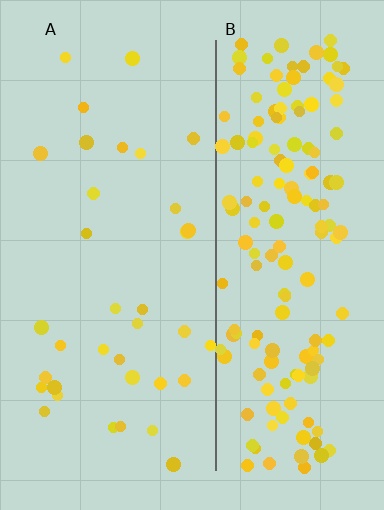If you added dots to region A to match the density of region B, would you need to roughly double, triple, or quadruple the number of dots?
Approximately quadruple.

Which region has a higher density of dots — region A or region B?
B (the right).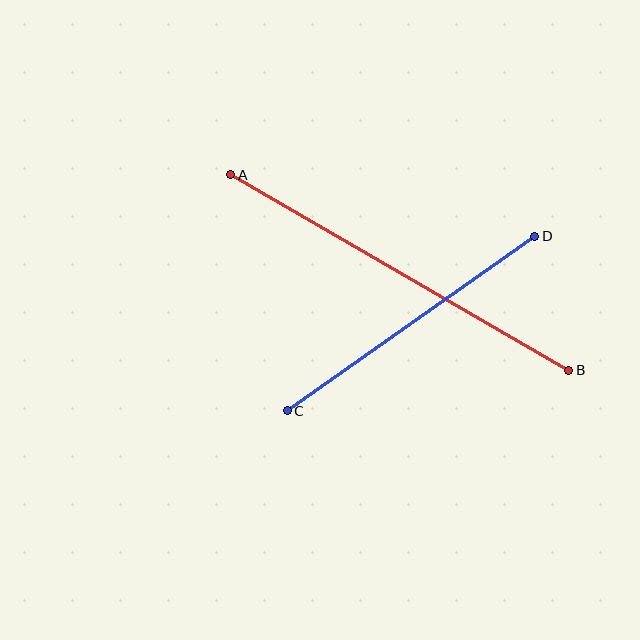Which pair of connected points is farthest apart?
Points A and B are farthest apart.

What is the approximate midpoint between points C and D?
The midpoint is at approximately (411, 324) pixels.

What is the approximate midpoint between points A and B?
The midpoint is at approximately (400, 273) pixels.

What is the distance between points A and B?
The distance is approximately 390 pixels.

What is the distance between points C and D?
The distance is approximately 303 pixels.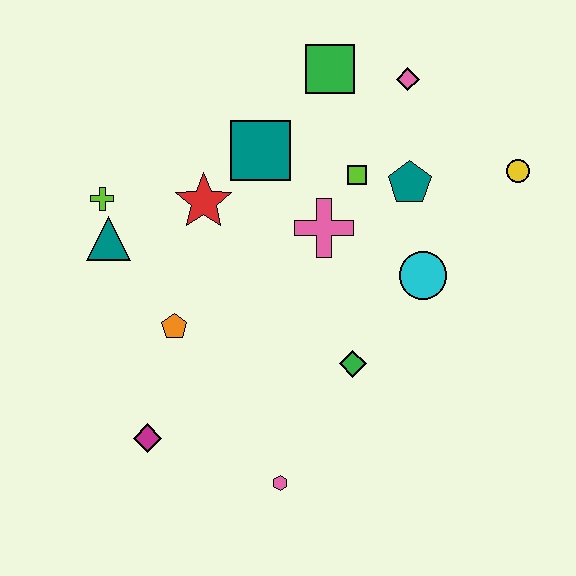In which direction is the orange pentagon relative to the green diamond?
The orange pentagon is to the left of the green diamond.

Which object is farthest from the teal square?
The pink hexagon is farthest from the teal square.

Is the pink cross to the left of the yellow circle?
Yes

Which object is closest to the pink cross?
The lime square is closest to the pink cross.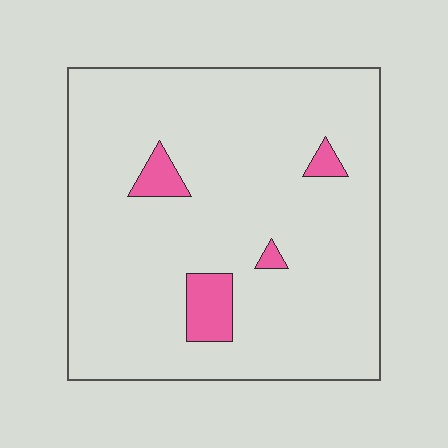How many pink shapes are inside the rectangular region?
4.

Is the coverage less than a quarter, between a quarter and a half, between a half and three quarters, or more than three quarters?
Less than a quarter.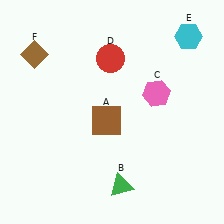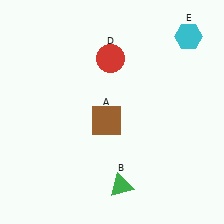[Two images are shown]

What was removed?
The brown diamond (F), the pink hexagon (C) were removed in Image 2.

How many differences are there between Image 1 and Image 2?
There are 2 differences between the two images.